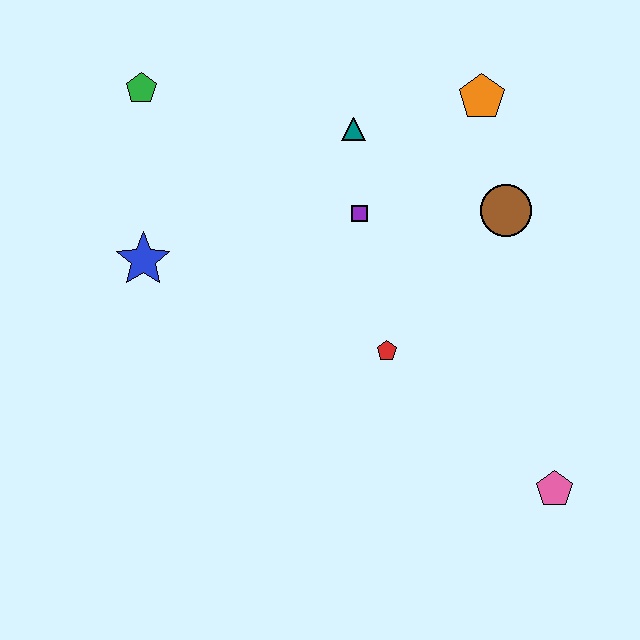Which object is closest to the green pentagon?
The blue star is closest to the green pentagon.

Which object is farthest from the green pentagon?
The pink pentagon is farthest from the green pentagon.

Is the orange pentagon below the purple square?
No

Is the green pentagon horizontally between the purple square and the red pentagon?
No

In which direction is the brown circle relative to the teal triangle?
The brown circle is to the right of the teal triangle.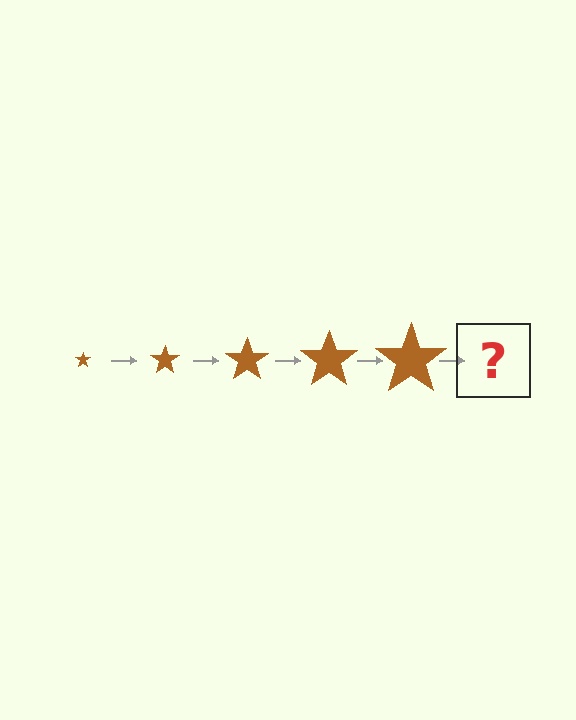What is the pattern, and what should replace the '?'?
The pattern is that the star gets progressively larger each step. The '?' should be a brown star, larger than the previous one.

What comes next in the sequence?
The next element should be a brown star, larger than the previous one.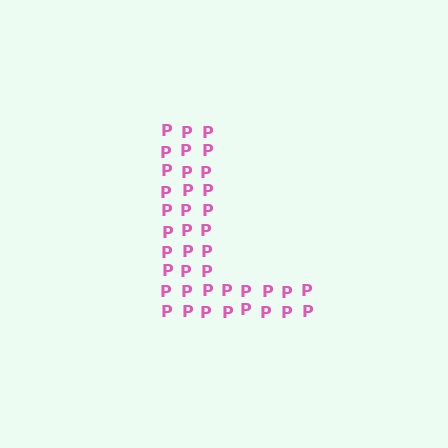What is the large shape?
The large shape is the letter L.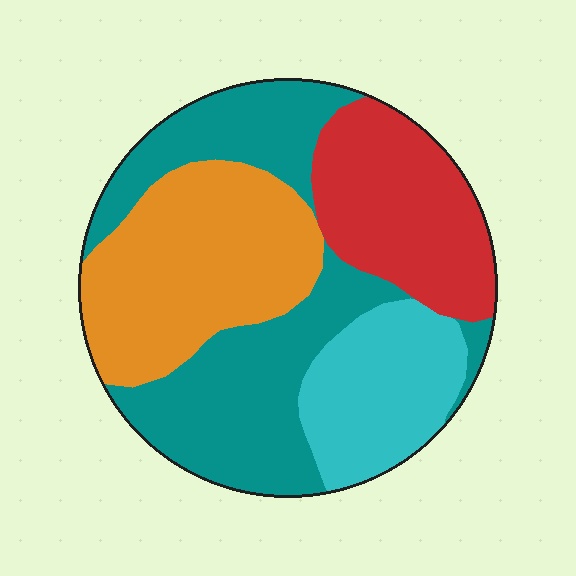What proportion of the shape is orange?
Orange takes up between a sixth and a third of the shape.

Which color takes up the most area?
Teal, at roughly 35%.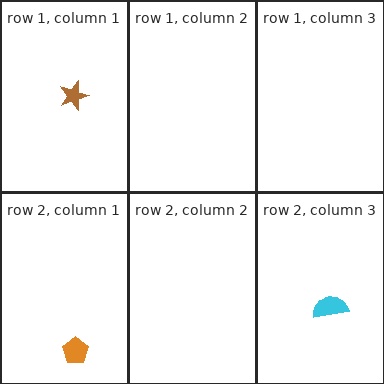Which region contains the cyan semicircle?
The row 2, column 3 region.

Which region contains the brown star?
The row 1, column 1 region.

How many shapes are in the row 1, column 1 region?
1.